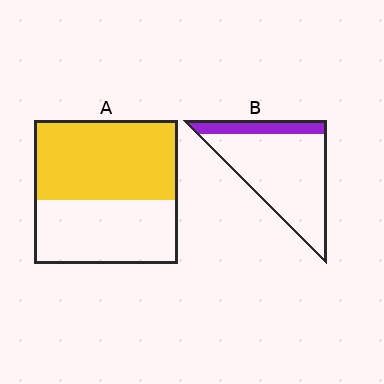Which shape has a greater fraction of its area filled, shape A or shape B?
Shape A.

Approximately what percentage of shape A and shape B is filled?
A is approximately 55% and B is approximately 20%.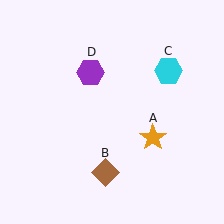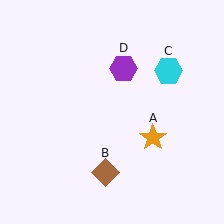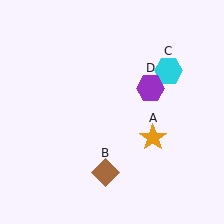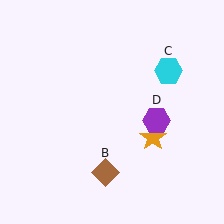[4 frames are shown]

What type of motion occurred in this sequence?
The purple hexagon (object D) rotated clockwise around the center of the scene.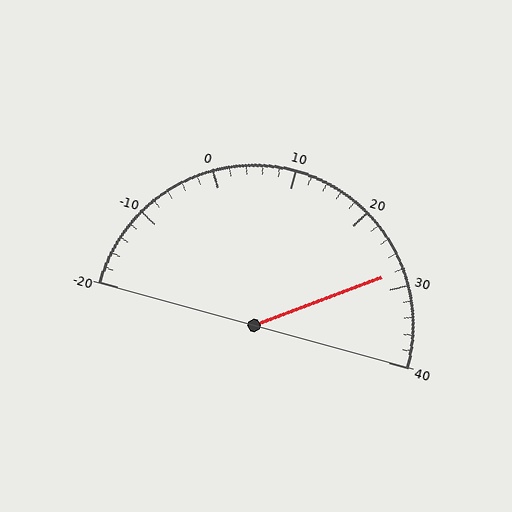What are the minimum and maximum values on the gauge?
The gauge ranges from -20 to 40.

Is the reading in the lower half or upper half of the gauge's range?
The reading is in the upper half of the range (-20 to 40).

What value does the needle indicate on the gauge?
The needle indicates approximately 28.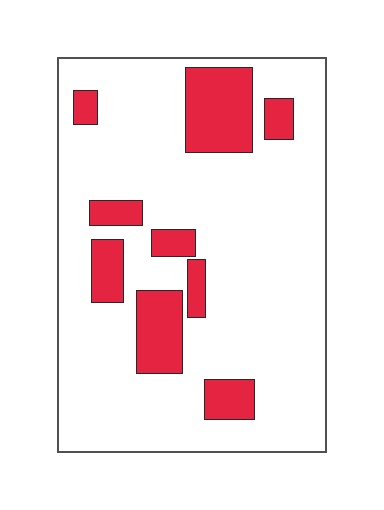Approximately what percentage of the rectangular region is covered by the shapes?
Approximately 20%.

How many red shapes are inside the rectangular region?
9.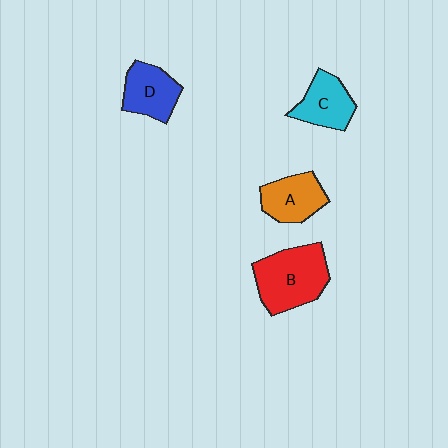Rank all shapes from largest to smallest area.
From largest to smallest: B (red), A (orange), D (blue), C (cyan).